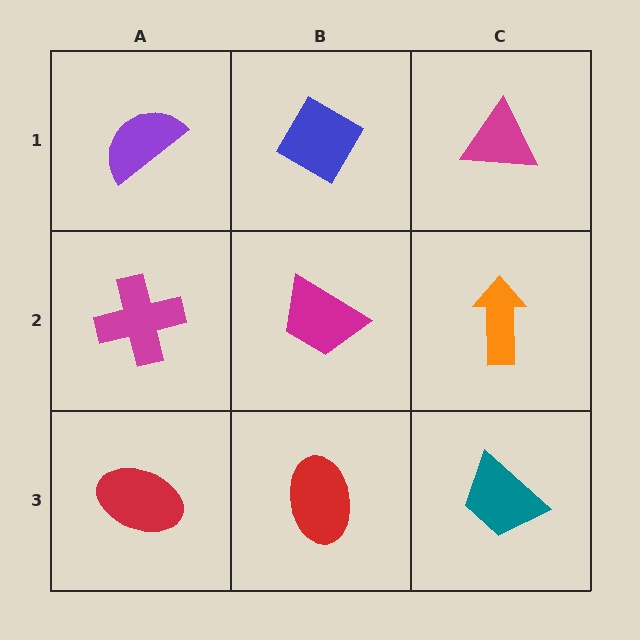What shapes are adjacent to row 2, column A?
A purple semicircle (row 1, column A), a red ellipse (row 3, column A), a magenta trapezoid (row 2, column B).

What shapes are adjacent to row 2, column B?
A blue diamond (row 1, column B), a red ellipse (row 3, column B), a magenta cross (row 2, column A), an orange arrow (row 2, column C).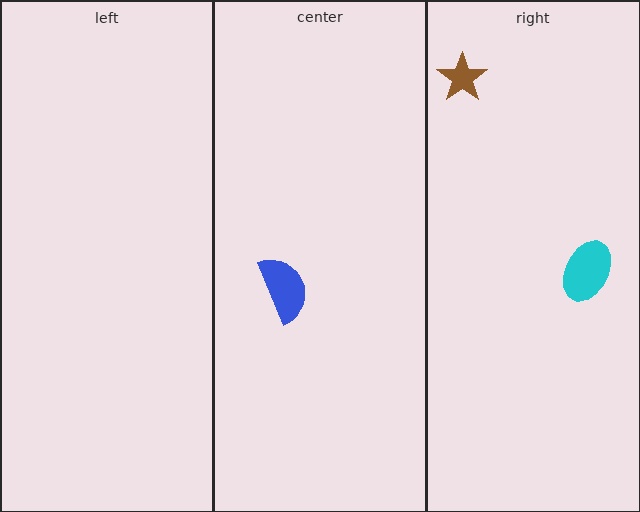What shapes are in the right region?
The cyan ellipse, the brown star.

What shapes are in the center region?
The blue semicircle.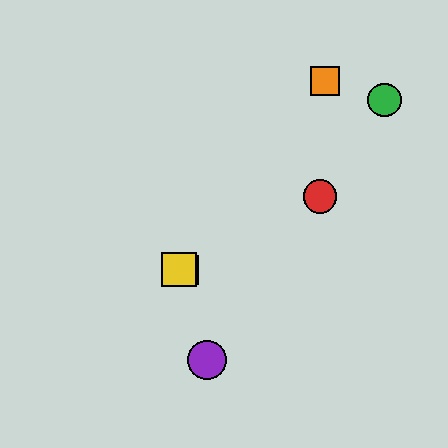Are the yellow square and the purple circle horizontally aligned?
No, the yellow square is at y≈270 and the purple circle is at y≈360.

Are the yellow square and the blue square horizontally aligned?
Yes, both are at y≈270.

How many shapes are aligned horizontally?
2 shapes (the blue square, the yellow square) are aligned horizontally.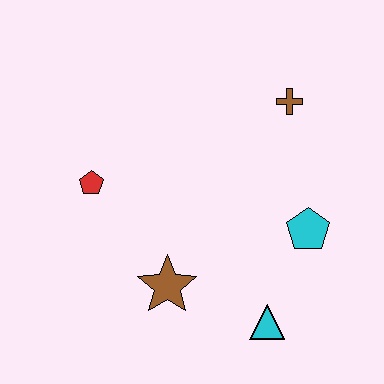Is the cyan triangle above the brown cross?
No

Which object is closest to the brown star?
The cyan triangle is closest to the brown star.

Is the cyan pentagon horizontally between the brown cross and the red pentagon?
No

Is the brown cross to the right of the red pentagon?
Yes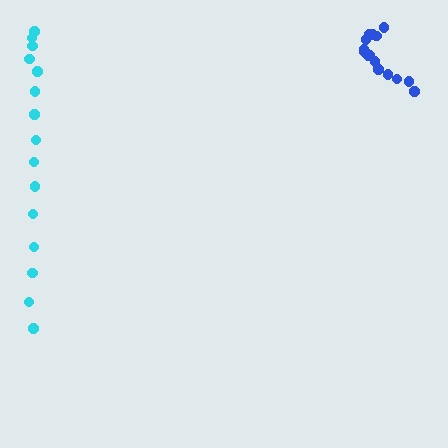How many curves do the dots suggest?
There are 2 distinct paths.